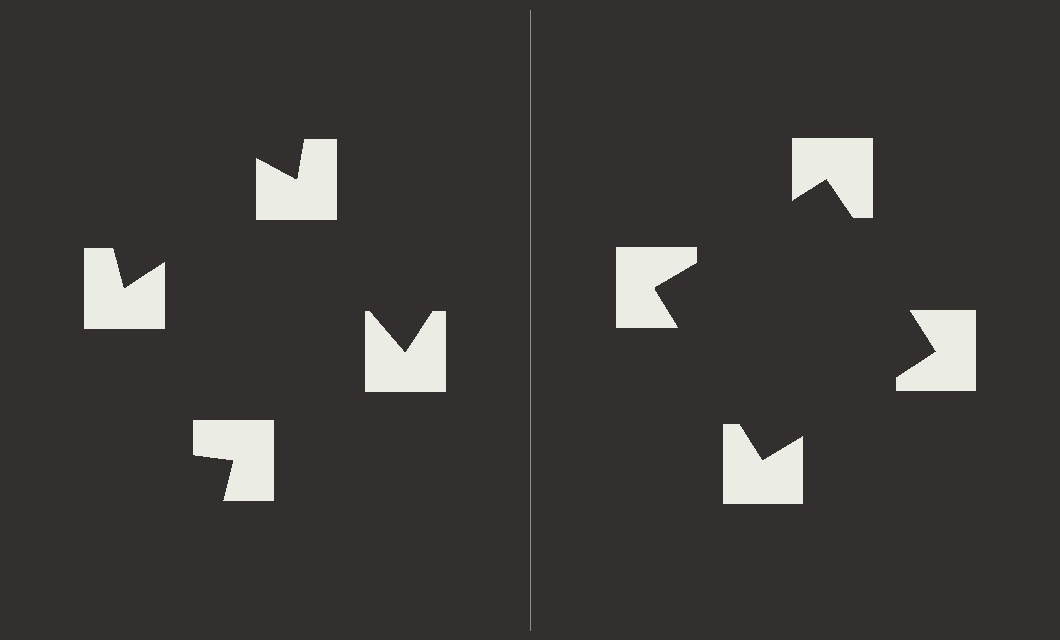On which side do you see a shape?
An illusory square appears on the right side. On the left side the wedge cuts are rotated, so no coherent shape forms.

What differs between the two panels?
The notched squares are positioned identically on both sides; only the wedge orientations differ. On the right they align to a square; on the left they are misaligned.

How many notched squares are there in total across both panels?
8 — 4 on each side.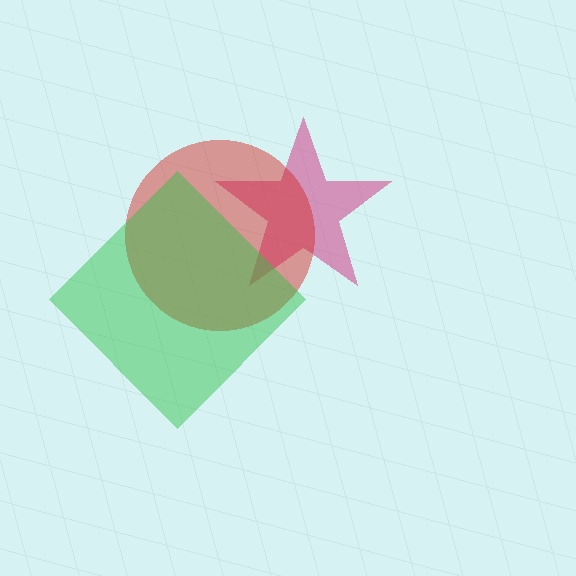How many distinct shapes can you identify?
There are 3 distinct shapes: a magenta star, a red circle, a green diamond.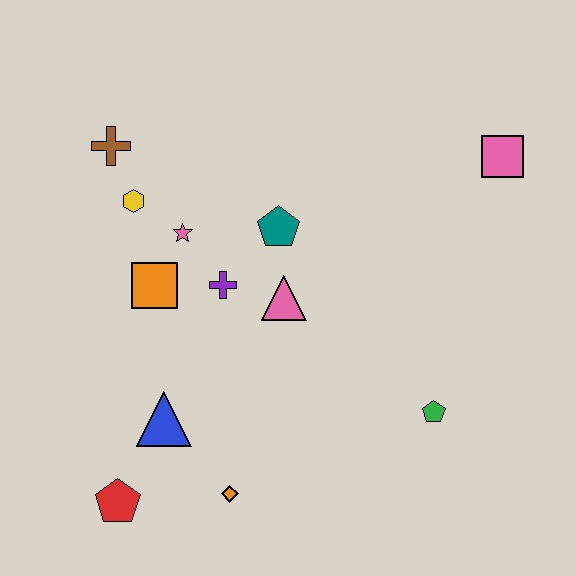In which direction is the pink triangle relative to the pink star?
The pink triangle is to the right of the pink star.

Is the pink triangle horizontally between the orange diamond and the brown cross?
No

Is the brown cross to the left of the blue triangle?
Yes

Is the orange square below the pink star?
Yes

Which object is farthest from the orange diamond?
The pink square is farthest from the orange diamond.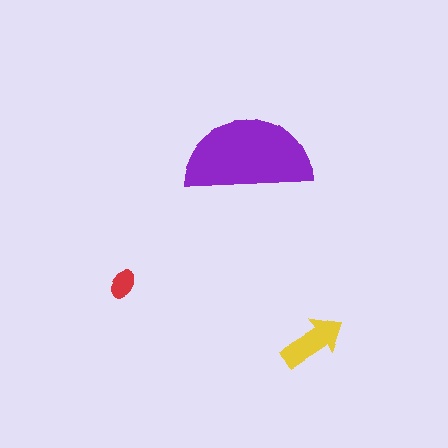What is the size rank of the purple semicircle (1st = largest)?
1st.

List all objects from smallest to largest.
The red ellipse, the yellow arrow, the purple semicircle.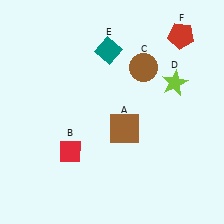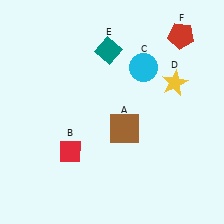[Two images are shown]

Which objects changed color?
C changed from brown to cyan. D changed from lime to yellow.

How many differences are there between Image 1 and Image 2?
There are 2 differences between the two images.